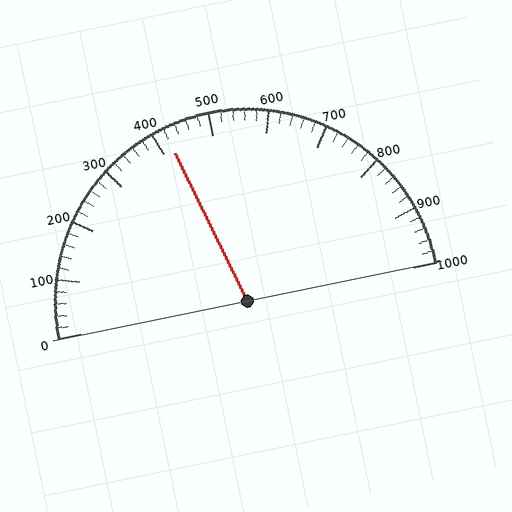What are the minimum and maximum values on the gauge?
The gauge ranges from 0 to 1000.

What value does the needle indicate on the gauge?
The needle indicates approximately 420.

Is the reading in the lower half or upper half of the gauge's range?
The reading is in the lower half of the range (0 to 1000).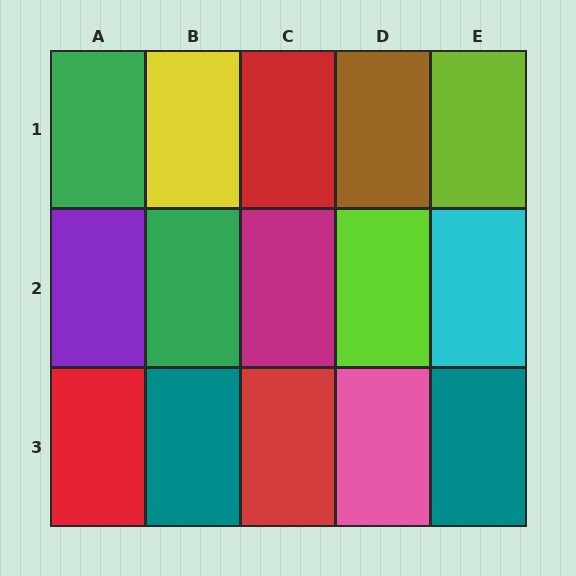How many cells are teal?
2 cells are teal.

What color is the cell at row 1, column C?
Red.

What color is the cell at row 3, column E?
Teal.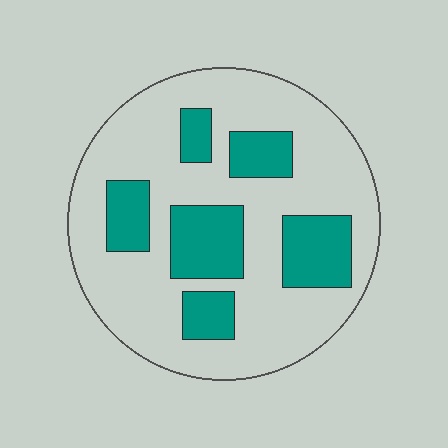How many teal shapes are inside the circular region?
6.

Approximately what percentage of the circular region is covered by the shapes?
Approximately 25%.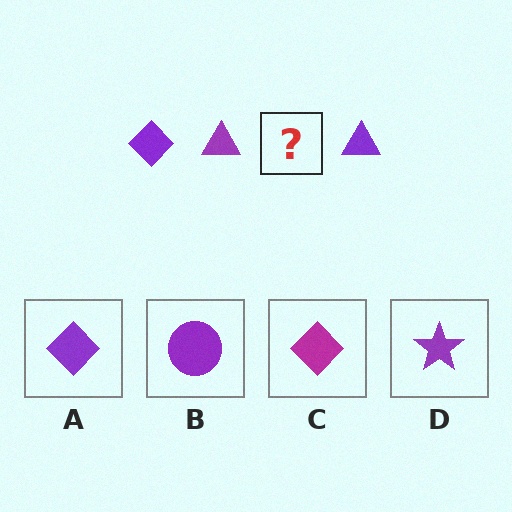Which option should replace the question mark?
Option A.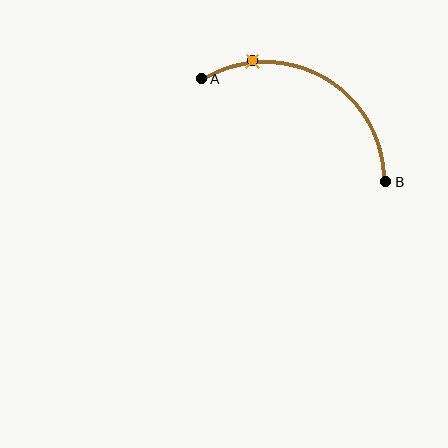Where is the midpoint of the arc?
The arc midpoint is the point on the curve farthest from the straight line joining A and B. It sits above that line.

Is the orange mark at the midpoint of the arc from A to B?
No. The orange mark lies on the arc but is closer to endpoint A. The arc midpoint would be at the point on the curve equidistant along the arc from both A and B.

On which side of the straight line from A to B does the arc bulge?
The arc bulges above the straight line connecting A and B.